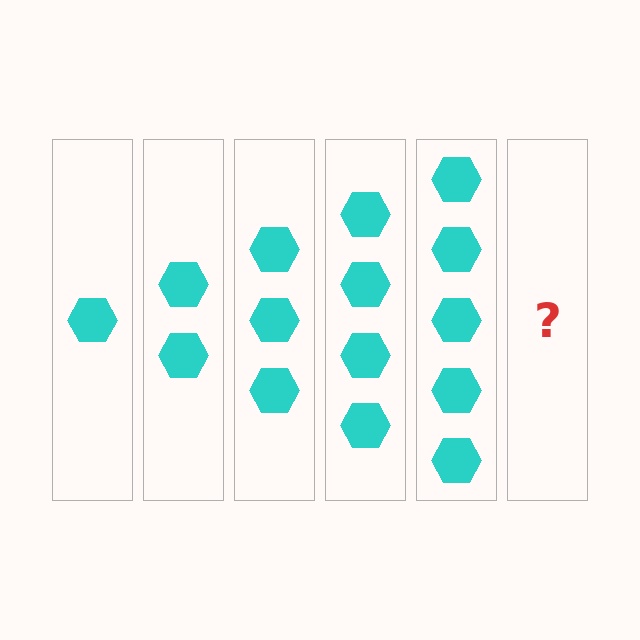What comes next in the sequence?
The next element should be 6 hexagons.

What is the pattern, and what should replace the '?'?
The pattern is that each step adds one more hexagon. The '?' should be 6 hexagons.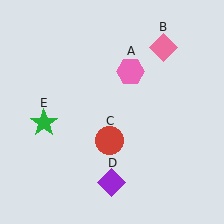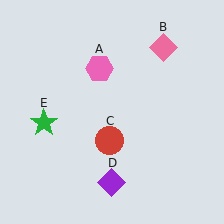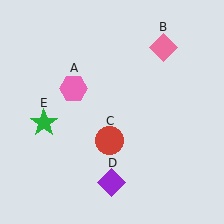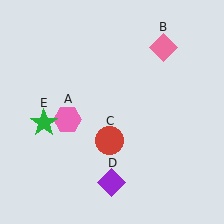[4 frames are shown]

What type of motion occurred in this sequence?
The pink hexagon (object A) rotated counterclockwise around the center of the scene.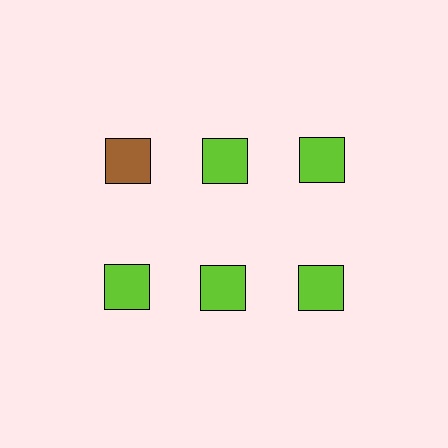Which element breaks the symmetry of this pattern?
The brown square in the top row, leftmost column breaks the symmetry. All other shapes are lime squares.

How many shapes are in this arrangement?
There are 6 shapes arranged in a grid pattern.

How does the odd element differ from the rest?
It has a different color: brown instead of lime.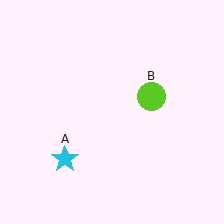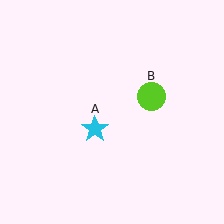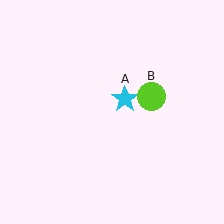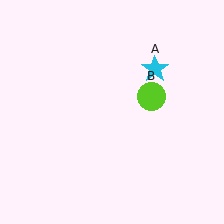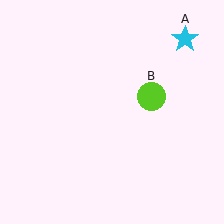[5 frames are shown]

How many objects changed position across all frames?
1 object changed position: cyan star (object A).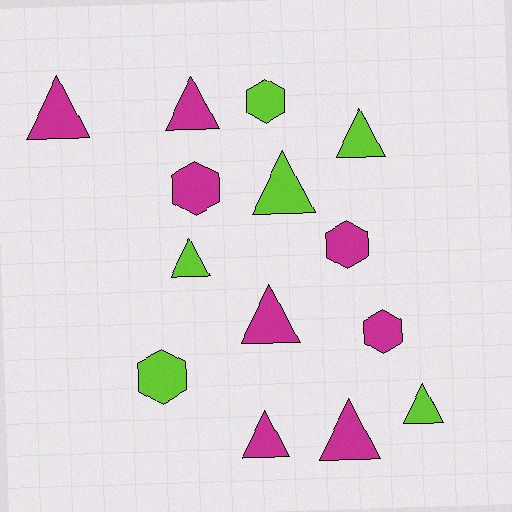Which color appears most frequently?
Magenta, with 8 objects.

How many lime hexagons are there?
There are 2 lime hexagons.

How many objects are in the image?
There are 14 objects.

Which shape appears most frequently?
Triangle, with 9 objects.